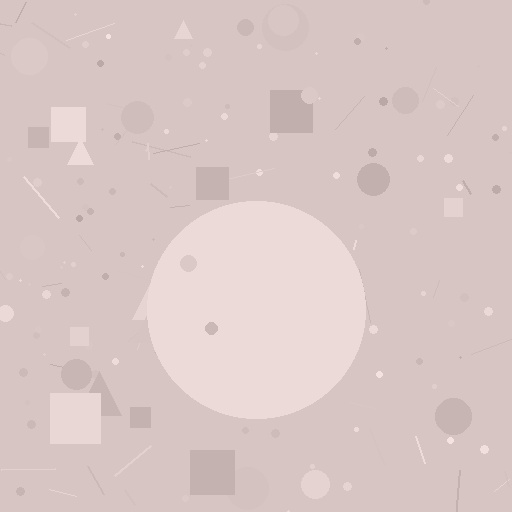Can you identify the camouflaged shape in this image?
The camouflaged shape is a circle.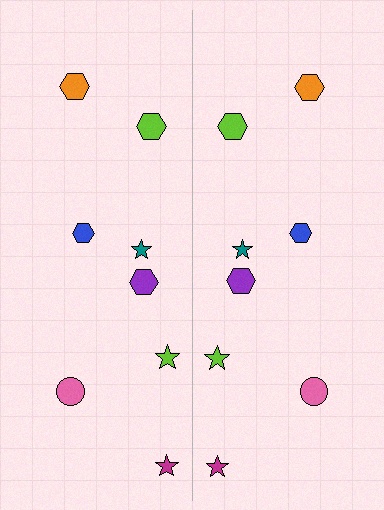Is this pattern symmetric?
Yes, this pattern has bilateral (reflection) symmetry.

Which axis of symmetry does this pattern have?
The pattern has a vertical axis of symmetry running through the center of the image.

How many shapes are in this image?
There are 16 shapes in this image.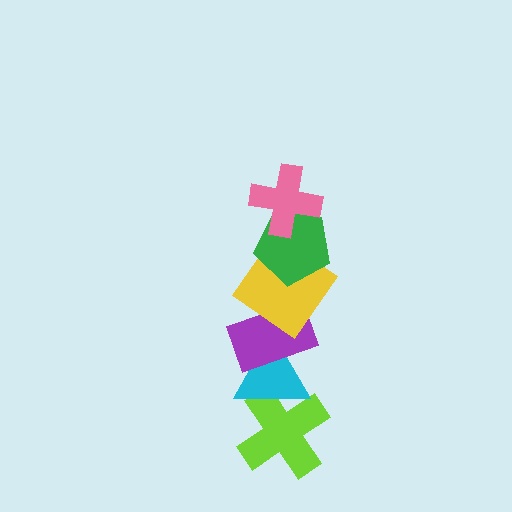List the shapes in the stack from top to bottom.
From top to bottom: the pink cross, the green pentagon, the yellow diamond, the purple rectangle, the cyan triangle, the lime cross.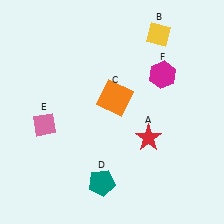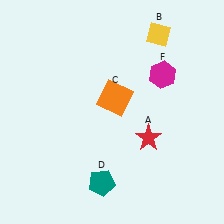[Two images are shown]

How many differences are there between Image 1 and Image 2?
There is 1 difference between the two images.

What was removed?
The pink diamond (E) was removed in Image 2.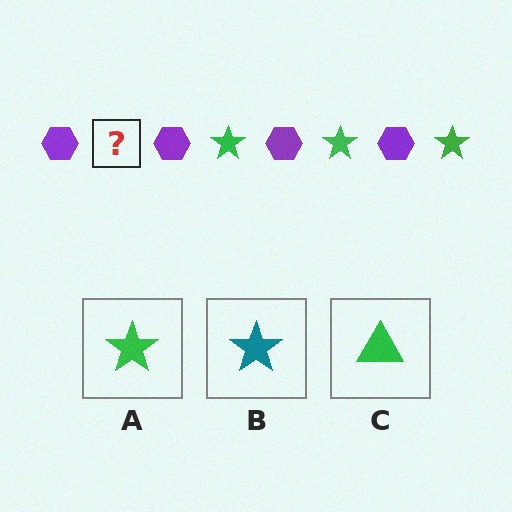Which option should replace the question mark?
Option A.